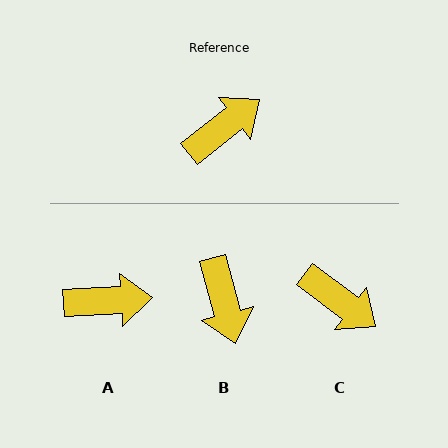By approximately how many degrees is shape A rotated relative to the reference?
Approximately 34 degrees clockwise.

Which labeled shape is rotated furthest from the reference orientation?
B, about 113 degrees away.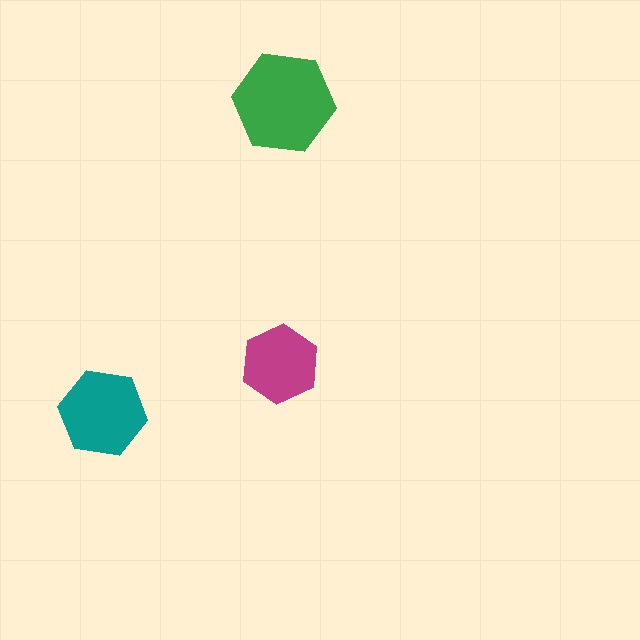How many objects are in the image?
There are 3 objects in the image.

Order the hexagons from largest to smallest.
the green one, the teal one, the magenta one.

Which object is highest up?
The green hexagon is topmost.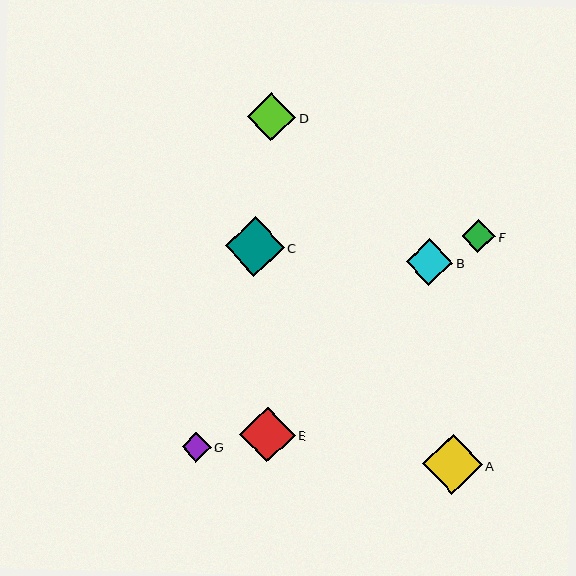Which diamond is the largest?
Diamond A is the largest with a size of approximately 60 pixels.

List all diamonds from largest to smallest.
From largest to smallest: A, C, E, D, B, F, G.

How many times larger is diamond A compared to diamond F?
Diamond A is approximately 1.8 times the size of diamond F.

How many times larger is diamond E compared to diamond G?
Diamond E is approximately 1.9 times the size of diamond G.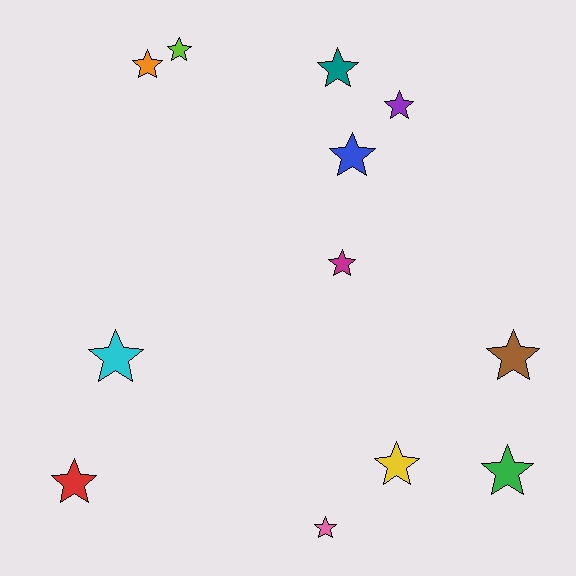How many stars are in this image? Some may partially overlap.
There are 12 stars.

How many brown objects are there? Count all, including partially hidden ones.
There is 1 brown object.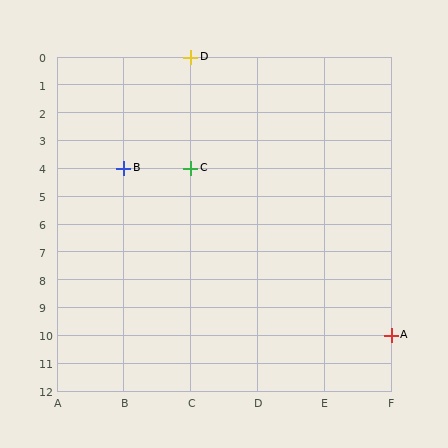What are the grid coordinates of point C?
Point C is at grid coordinates (C, 4).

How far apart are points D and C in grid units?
Points D and C are 4 rows apart.